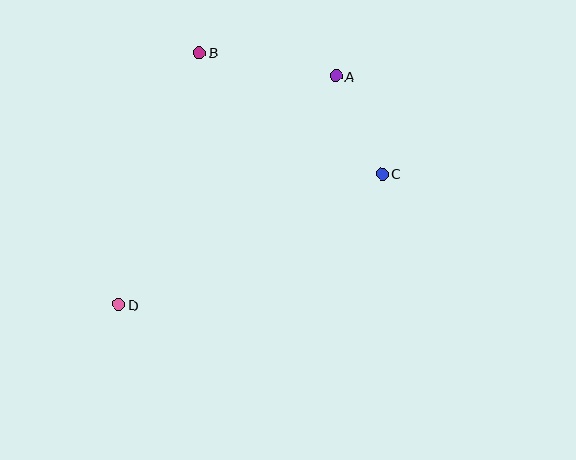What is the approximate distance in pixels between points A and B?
The distance between A and B is approximately 139 pixels.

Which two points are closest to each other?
Points A and C are closest to each other.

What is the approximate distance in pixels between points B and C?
The distance between B and C is approximately 220 pixels.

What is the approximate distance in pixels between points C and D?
The distance between C and D is approximately 294 pixels.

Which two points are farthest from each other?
Points A and D are farthest from each other.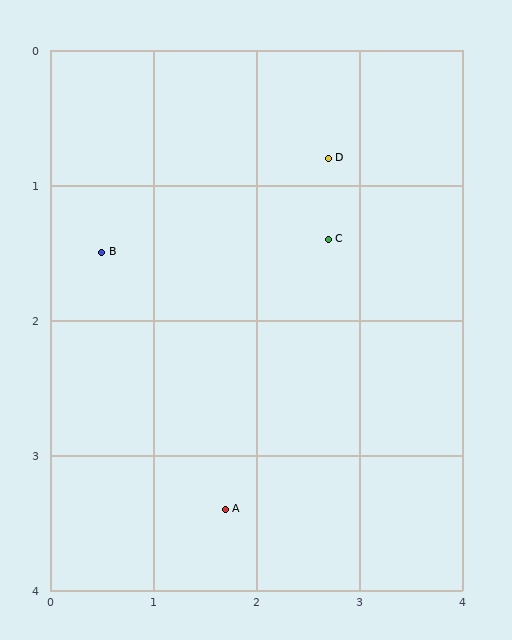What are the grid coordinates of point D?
Point D is at approximately (2.7, 0.8).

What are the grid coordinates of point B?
Point B is at approximately (0.5, 1.5).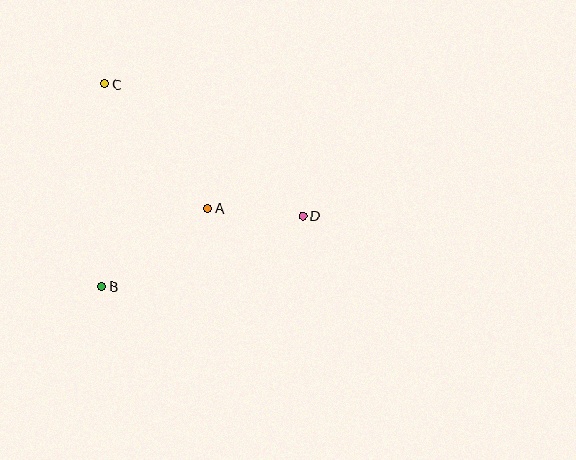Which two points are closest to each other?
Points A and D are closest to each other.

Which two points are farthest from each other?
Points C and D are farthest from each other.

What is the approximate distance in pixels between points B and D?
The distance between B and D is approximately 213 pixels.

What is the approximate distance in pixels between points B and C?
The distance between B and C is approximately 202 pixels.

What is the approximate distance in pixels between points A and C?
The distance between A and C is approximately 161 pixels.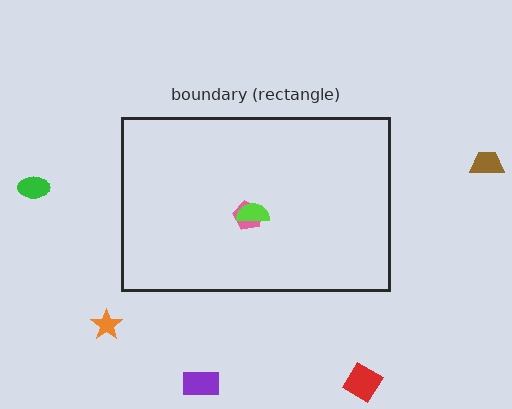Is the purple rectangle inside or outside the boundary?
Outside.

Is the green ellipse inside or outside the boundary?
Outside.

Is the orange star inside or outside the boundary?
Outside.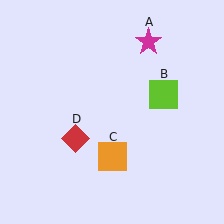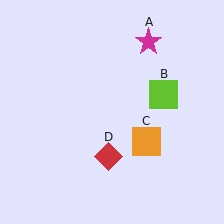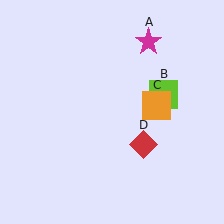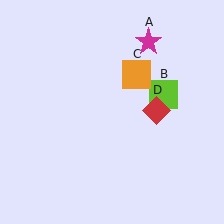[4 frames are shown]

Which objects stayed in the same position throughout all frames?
Magenta star (object A) and lime square (object B) remained stationary.